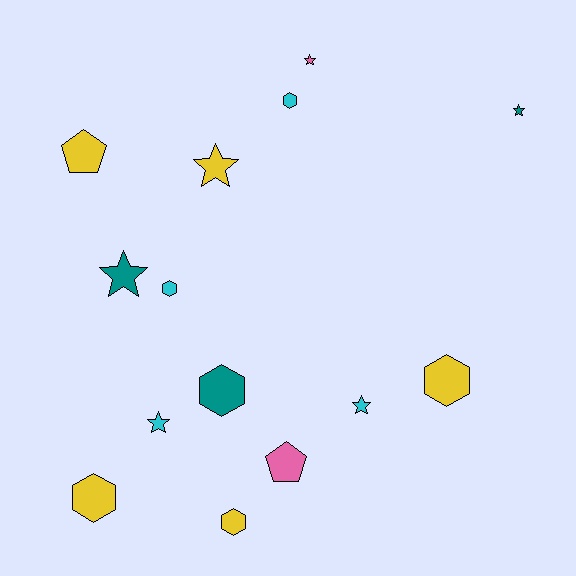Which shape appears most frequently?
Hexagon, with 6 objects.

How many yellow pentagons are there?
There is 1 yellow pentagon.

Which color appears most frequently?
Yellow, with 5 objects.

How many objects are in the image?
There are 14 objects.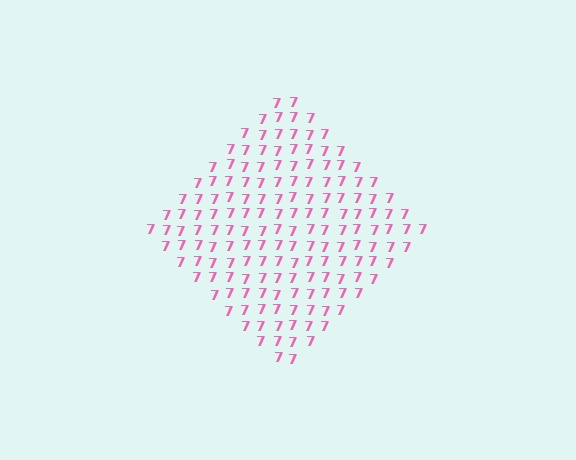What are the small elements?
The small elements are digit 7's.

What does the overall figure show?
The overall figure shows a diamond.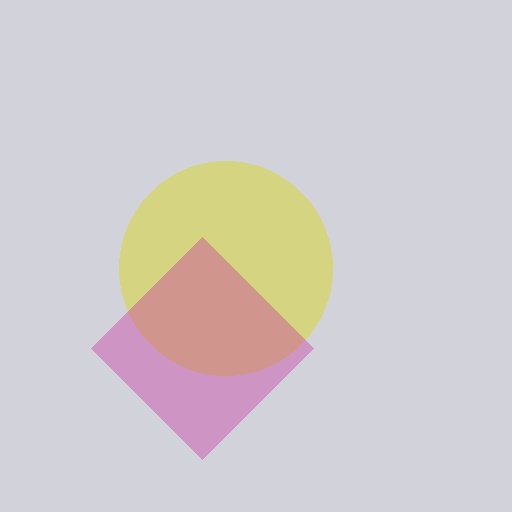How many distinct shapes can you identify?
There are 2 distinct shapes: a yellow circle, a magenta diamond.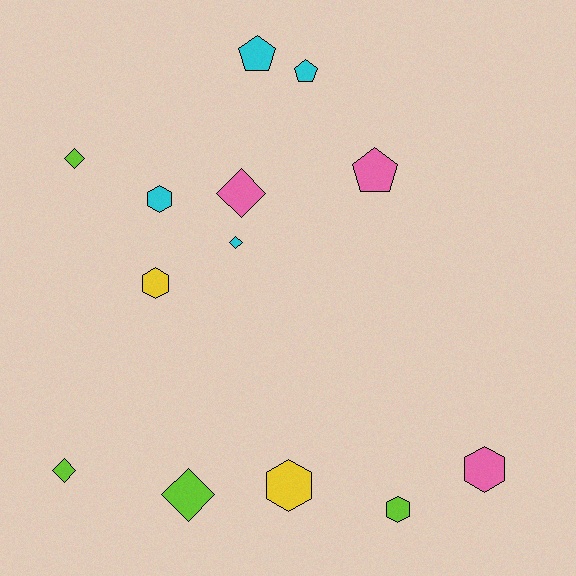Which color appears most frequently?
Cyan, with 4 objects.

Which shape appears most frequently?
Diamond, with 5 objects.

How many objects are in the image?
There are 13 objects.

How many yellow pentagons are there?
There are no yellow pentagons.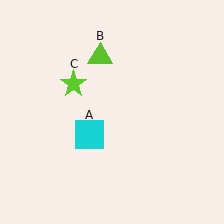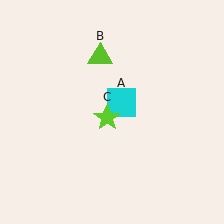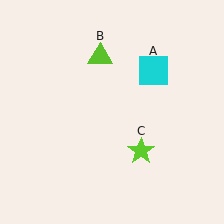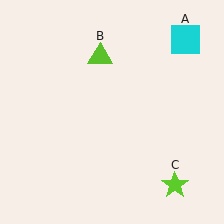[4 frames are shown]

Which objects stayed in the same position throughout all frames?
Lime triangle (object B) remained stationary.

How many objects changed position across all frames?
2 objects changed position: cyan square (object A), lime star (object C).